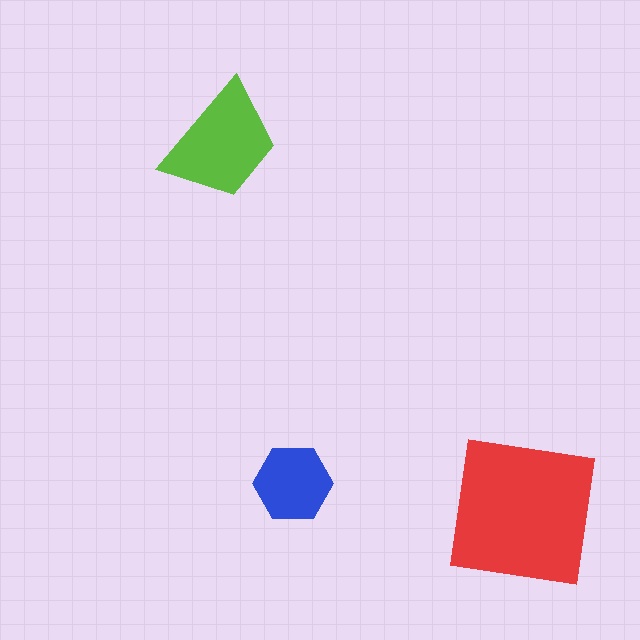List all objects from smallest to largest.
The blue hexagon, the lime trapezoid, the red square.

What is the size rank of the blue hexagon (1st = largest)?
3rd.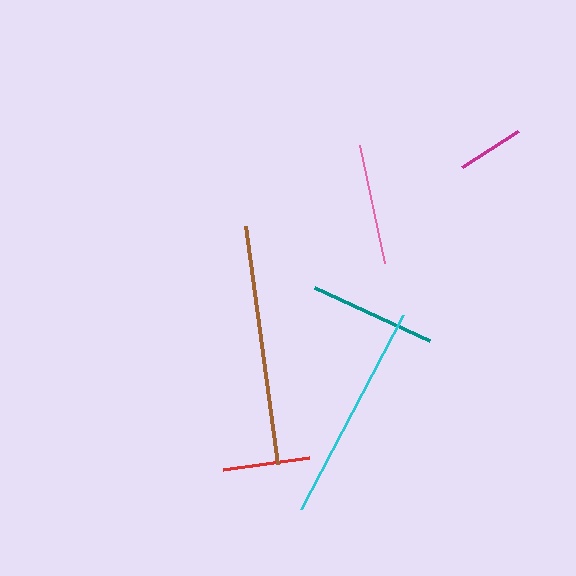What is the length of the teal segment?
The teal segment is approximately 127 pixels long.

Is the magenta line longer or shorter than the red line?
The red line is longer than the magenta line.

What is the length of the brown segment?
The brown segment is approximately 241 pixels long.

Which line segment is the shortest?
The magenta line is the shortest at approximately 66 pixels.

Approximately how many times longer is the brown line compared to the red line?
The brown line is approximately 2.8 times the length of the red line.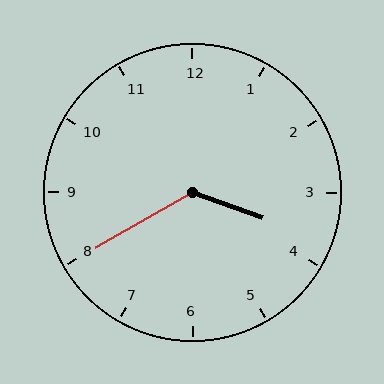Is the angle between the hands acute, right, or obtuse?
It is obtuse.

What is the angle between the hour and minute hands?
Approximately 130 degrees.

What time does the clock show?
3:40.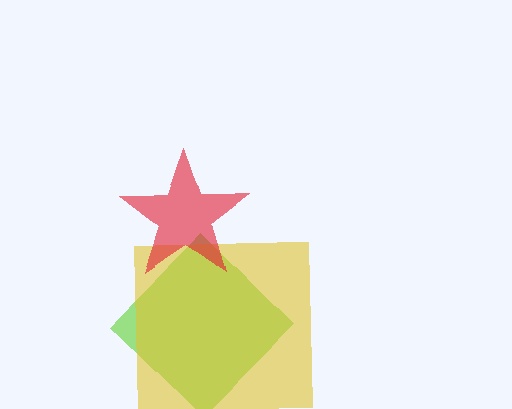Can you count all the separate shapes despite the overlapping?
Yes, there are 3 separate shapes.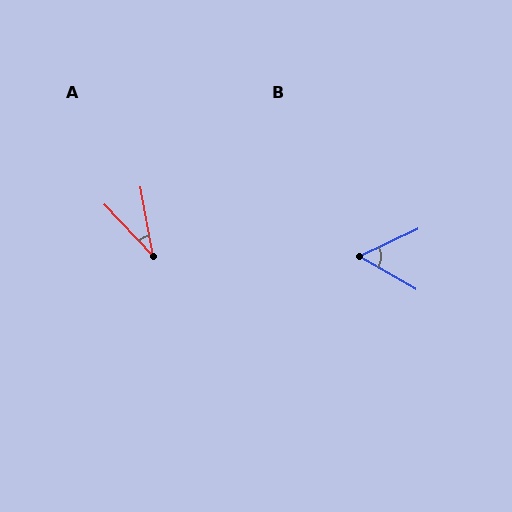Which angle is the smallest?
A, at approximately 33 degrees.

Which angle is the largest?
B, at approximately 55 degrees.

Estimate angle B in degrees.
Approximately 55 degrees.